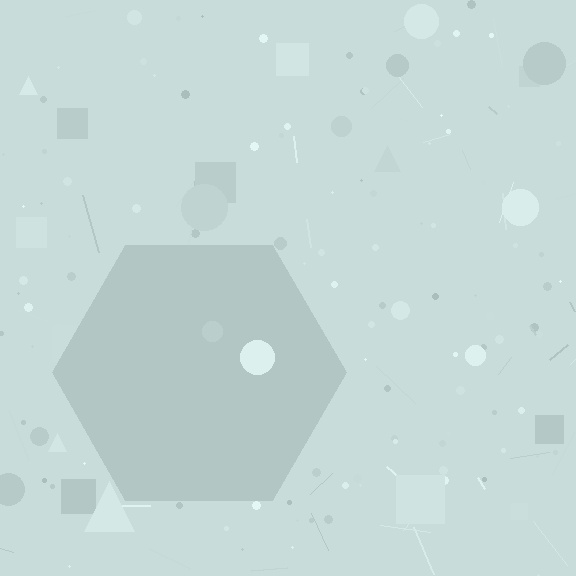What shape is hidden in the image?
A hexagon is hidden in the image.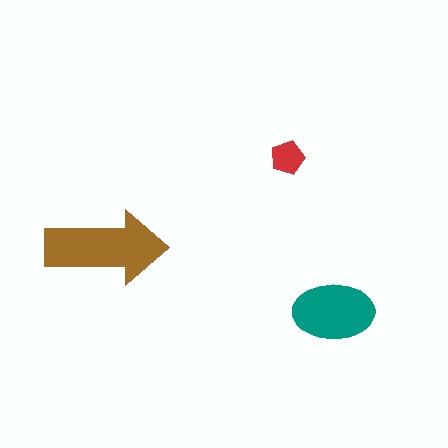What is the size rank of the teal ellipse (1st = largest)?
2nd.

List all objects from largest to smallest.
The brown arrow, the teal ellipse, the red pentagon.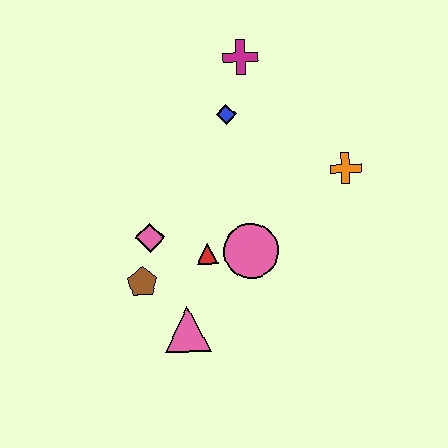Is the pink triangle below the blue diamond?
Yes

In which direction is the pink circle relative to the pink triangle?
The pink circle is above the pink triangle.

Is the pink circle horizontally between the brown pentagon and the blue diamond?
No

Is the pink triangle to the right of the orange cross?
No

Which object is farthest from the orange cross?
The brown pentagon is farthest from the orange cross.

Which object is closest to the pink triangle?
The brown pentagon is closest to the pink triangle.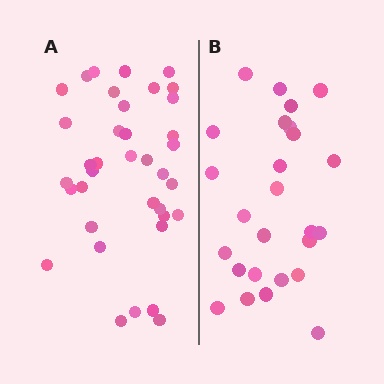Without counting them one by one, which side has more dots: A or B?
Region A (the left region) has more dots.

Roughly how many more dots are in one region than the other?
Region A has roughly 12 or so more dots than region B.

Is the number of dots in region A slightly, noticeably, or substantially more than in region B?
Region A has noticeably more, but not dramatically so. The ratio is roughly 1.4 to 1.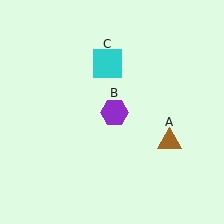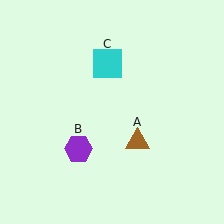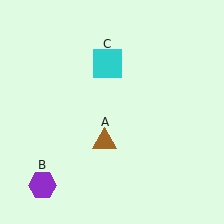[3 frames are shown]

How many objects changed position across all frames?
2 objects changed position: brown triangle (object A), purple hexagon (object B).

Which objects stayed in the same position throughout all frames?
Cyan square (object C) remained stationary.